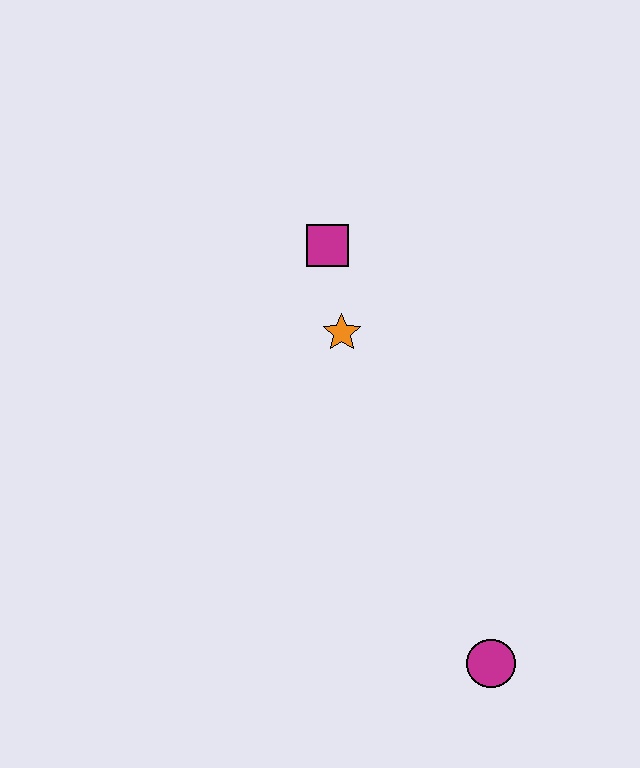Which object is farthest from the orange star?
The magenta circle is farthest from the orange star.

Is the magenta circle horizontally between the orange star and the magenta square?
No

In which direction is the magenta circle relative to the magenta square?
The magenta circle is below the magenta square.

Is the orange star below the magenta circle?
No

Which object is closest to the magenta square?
The orange star is closest to the magenta square.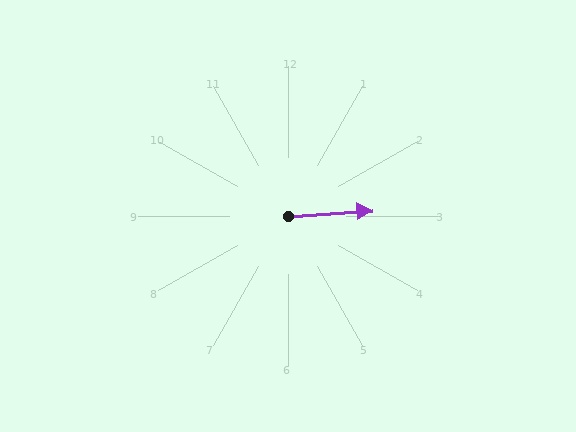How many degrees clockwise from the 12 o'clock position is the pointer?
Approximately 86 degrees.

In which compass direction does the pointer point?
East.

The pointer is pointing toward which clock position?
Roughly 3 o'clock.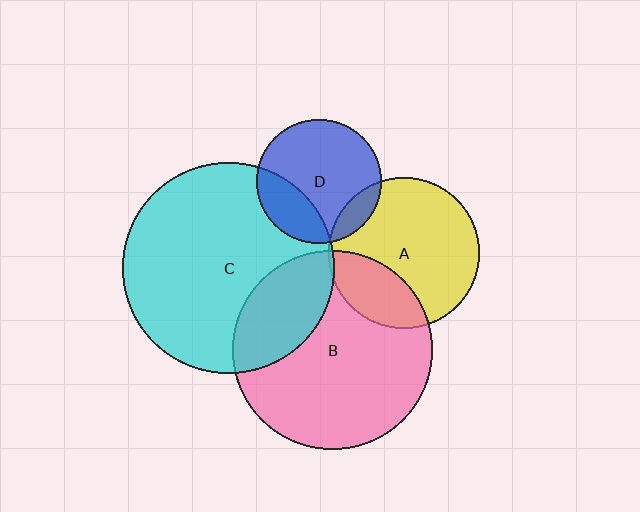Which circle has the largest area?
Circle C (cyan).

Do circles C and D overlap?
Yes.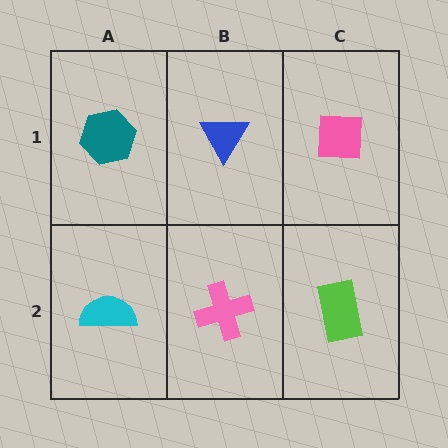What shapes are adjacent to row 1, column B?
A pink cross (row 2, column B), a teal hexagon (row 1, column A), a pink square (row 1, column C).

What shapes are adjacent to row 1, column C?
A lime rectangle (row 2, column C), a blue triangle (row 1, column B).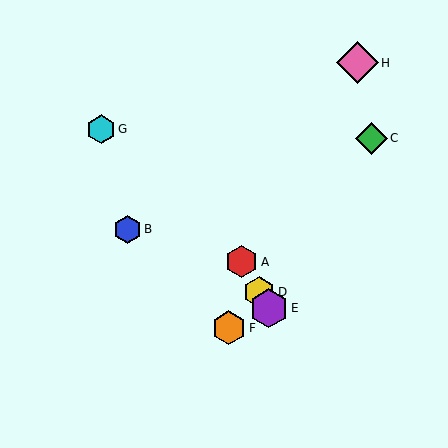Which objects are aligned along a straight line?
Objects A, D, E are aligned along a straight line.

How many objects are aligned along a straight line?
3 objects (A, D, E) are aligned along a straight line.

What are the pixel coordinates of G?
Object G is at (101, 129).